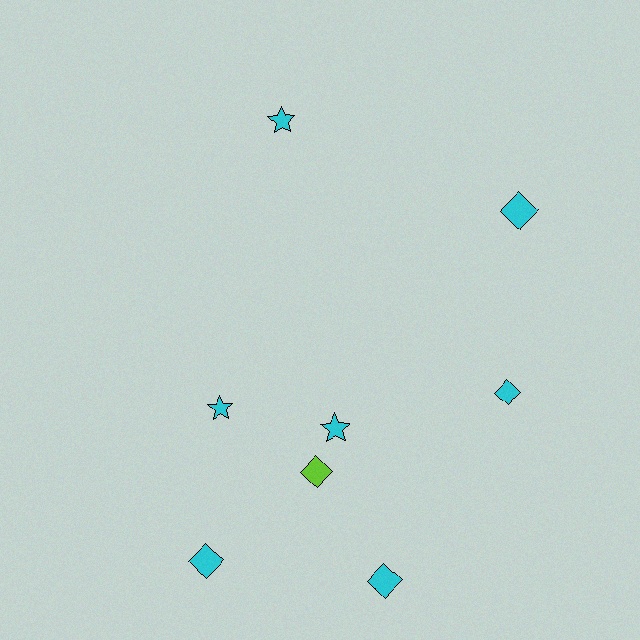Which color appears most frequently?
Cyan, with 7 objects.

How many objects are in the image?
There are 8 objects.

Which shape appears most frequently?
Diamond, with 5 objects.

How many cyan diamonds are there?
There are 4 cyan diamonds.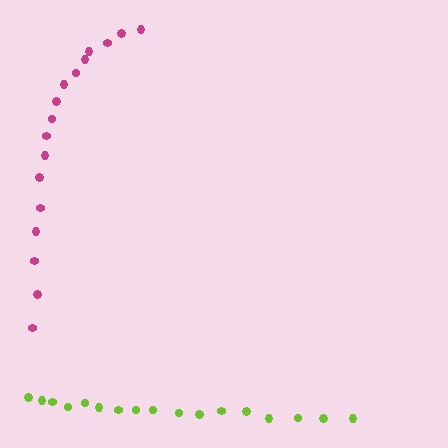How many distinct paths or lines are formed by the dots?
There are 2 distinct paths.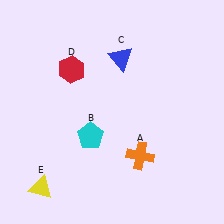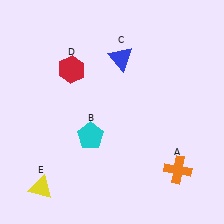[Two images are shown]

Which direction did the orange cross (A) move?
The orange cross (A) moved right.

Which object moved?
The orange cross (A) moved right.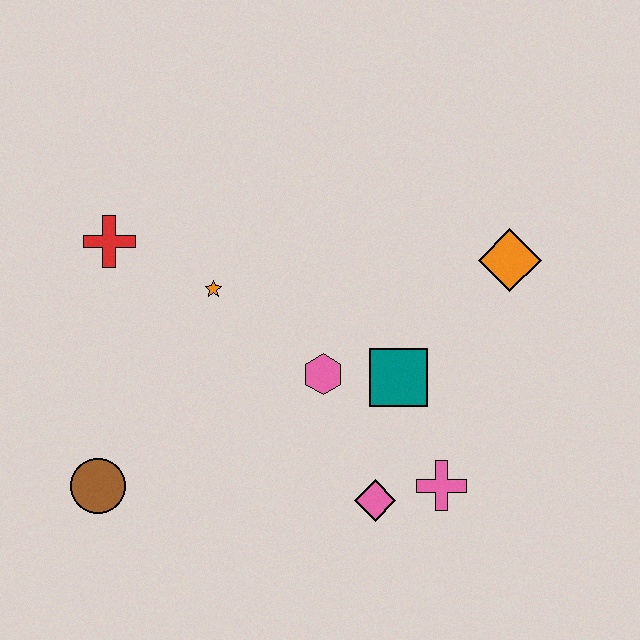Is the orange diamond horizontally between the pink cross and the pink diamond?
No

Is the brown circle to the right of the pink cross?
No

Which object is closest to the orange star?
The red cross is closest to the orange star.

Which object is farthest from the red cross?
The pink cross is farthest from the red cross.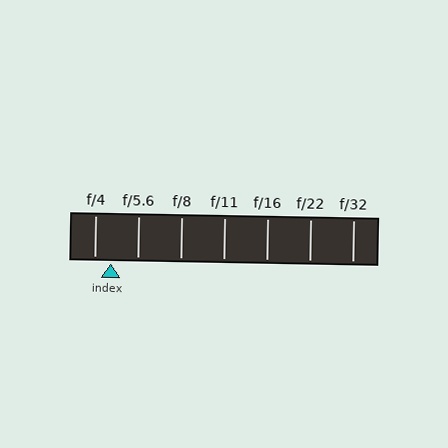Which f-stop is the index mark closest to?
The index mark is closest to f/4.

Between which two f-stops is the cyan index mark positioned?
The index mark is between f/4 and f/5.6.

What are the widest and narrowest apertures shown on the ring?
The widest aperture shown is f/4 and the narrowest is f/32.